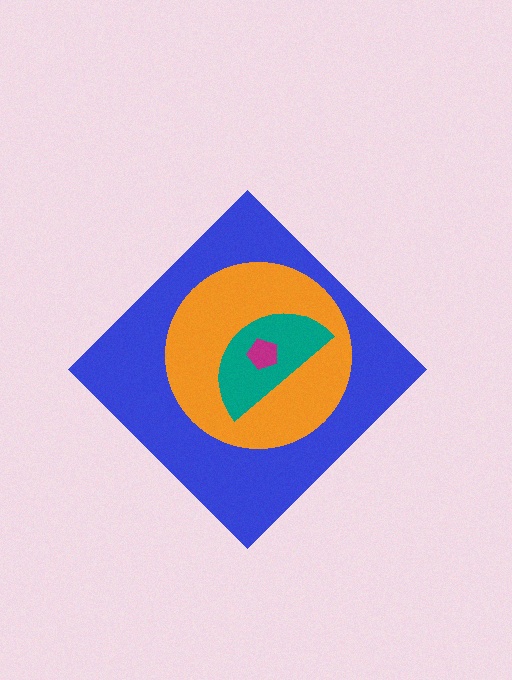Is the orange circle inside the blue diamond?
Yes.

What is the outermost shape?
The blue diamond.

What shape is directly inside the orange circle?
The teal semicircle.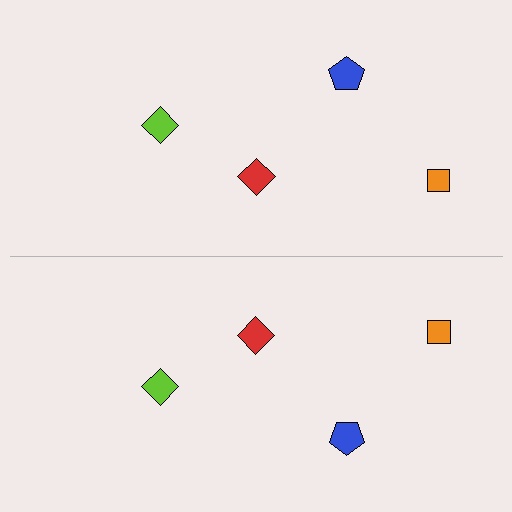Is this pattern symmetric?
Yes, this pattern has bilateral (reflection) symmetry.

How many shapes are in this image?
There are 8 shapes in this image.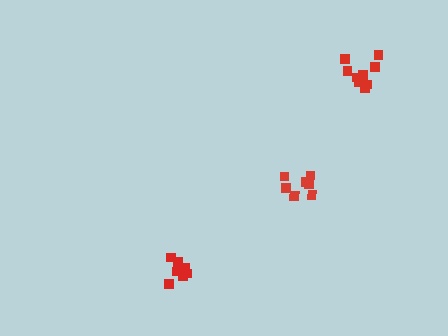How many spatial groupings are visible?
There are 3 spatial groupings.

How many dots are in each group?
Group 1: 8 dots, Group 2: 7 dots, Group 3: 9 dots (24 total).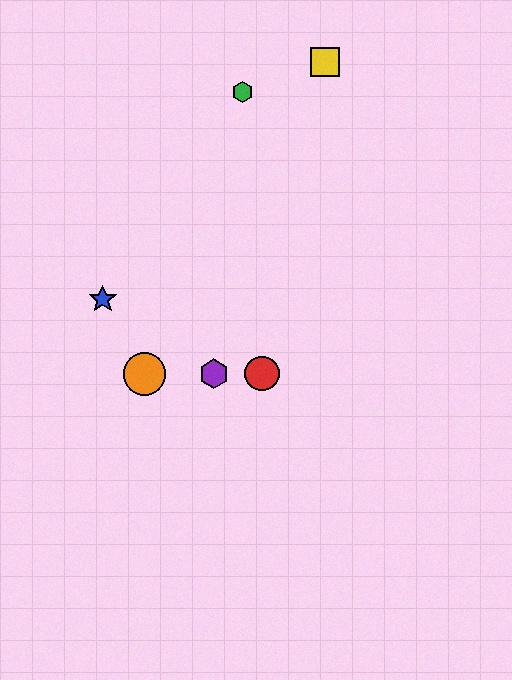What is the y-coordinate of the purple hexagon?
The purple hexagon is at y≈374.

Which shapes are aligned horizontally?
The red circle, the purple hexagon, the orange circle are aligned horizontally.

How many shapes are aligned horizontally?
3 shapes (the red circle, the purple hexagon, the orange circle) are aligned horizontally.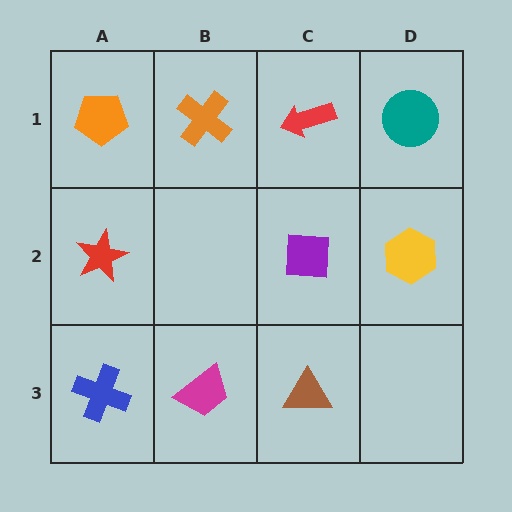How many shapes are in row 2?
3 shapes.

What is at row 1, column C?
A red arrow.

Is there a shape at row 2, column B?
No, that cell is empty.